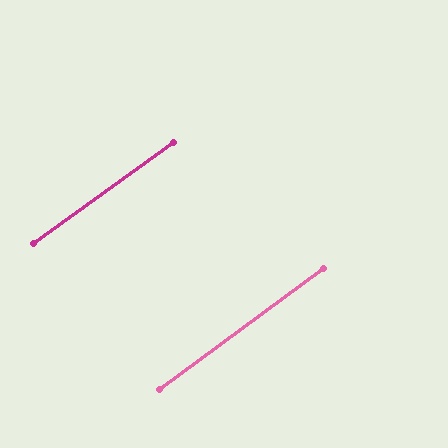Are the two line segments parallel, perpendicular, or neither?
Parallel — their directions differ by only 0.3°.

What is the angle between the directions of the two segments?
Approximately 0 degrees.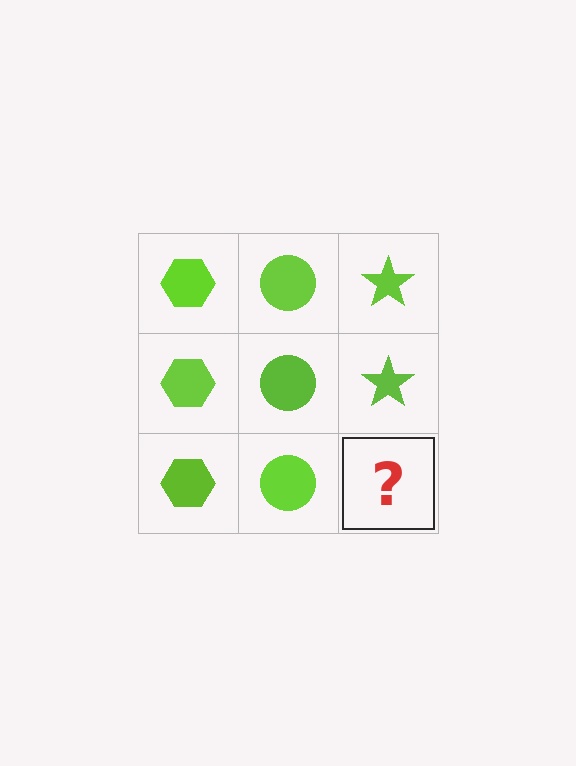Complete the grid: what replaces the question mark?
The question mark should be replaced with a lime star.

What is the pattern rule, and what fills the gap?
The rule is that each column has a consistent shape. The gap should be filled with a lime star.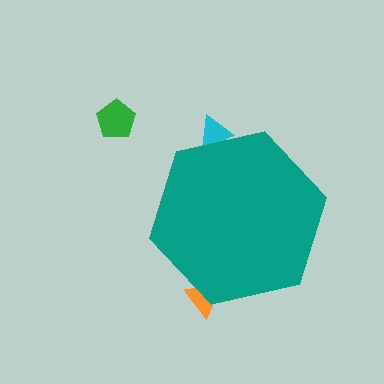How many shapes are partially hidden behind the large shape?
2 shapes are partially hidden.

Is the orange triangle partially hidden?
Yes, the orange triangle is partially hidden behind the teal hexagon.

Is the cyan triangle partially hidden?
Yes, the cyan triangle is partially hidden behind the teal hexagon.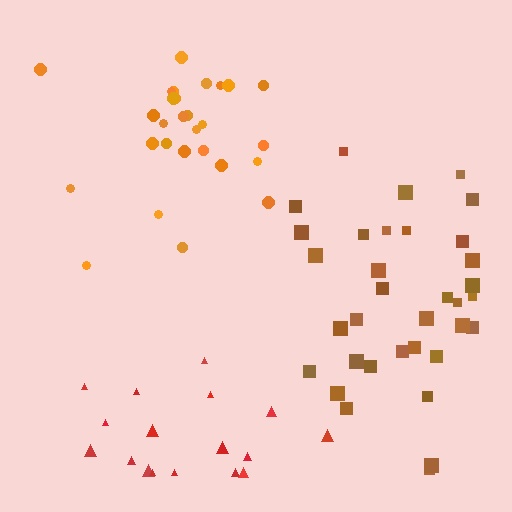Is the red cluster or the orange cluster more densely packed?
Orange.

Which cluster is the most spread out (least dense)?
Red.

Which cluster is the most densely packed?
Orange.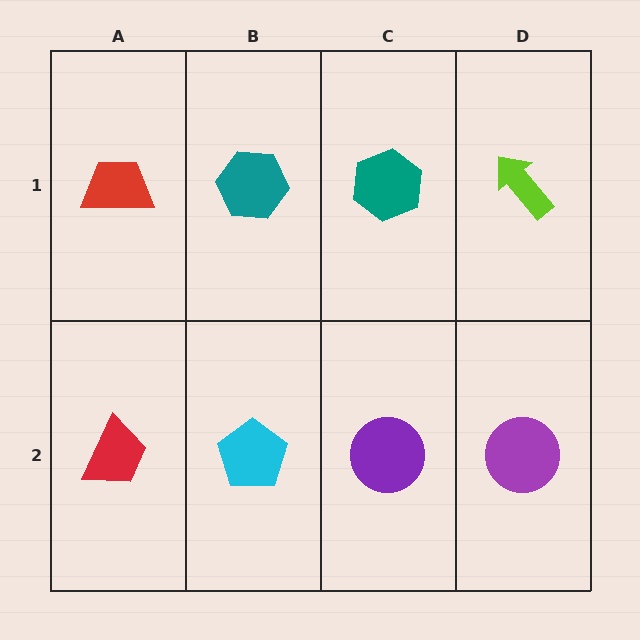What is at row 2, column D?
A purple circle.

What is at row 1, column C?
A teal hexagon.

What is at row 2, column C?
A purple circle.